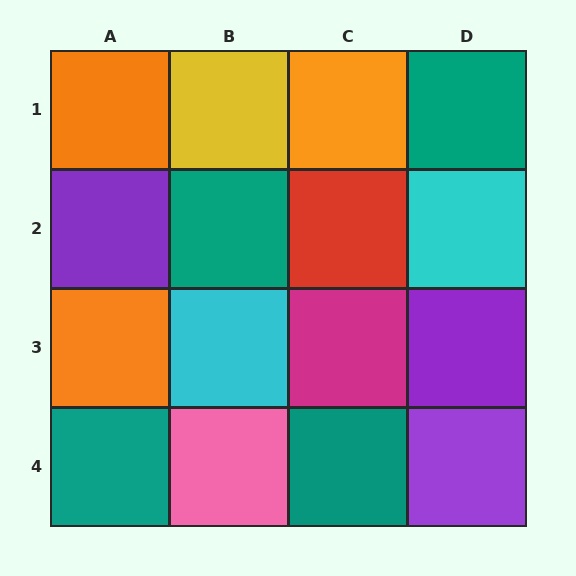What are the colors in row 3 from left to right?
Orange, cyan, magenta, purple.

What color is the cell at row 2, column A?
Purple.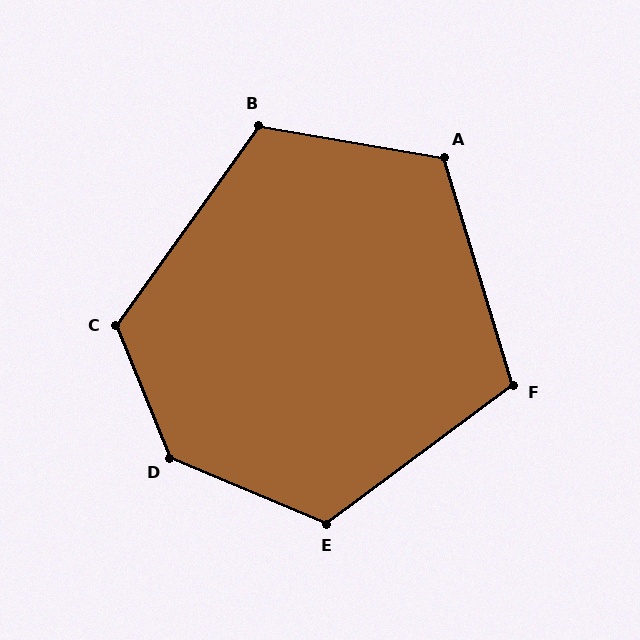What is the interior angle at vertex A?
Approximately 117 degrees (obtuse).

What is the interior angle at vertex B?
Approximately 115 degrees (obtuse).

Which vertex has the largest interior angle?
D, at approximately 135 degrees.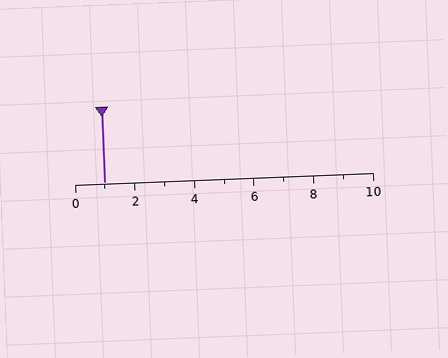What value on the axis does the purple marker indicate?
The marker indicates approximately 1.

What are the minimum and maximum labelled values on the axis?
The axis runs from 0 to 10.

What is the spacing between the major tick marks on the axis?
The major ticks are spaced 2 apart.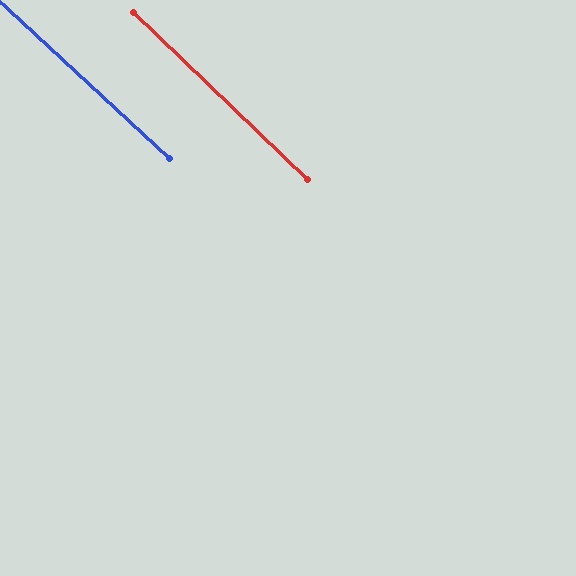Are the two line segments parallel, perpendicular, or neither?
Parallel — their directions differ by only 1.5°.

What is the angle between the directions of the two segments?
Approximately 1 degree.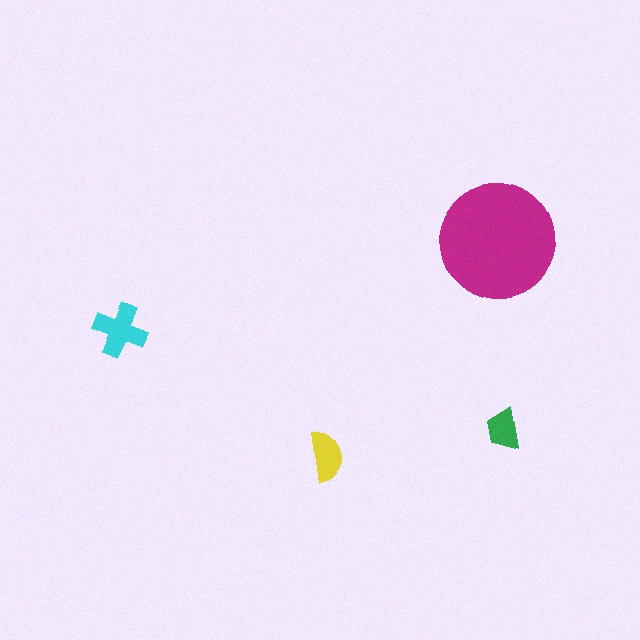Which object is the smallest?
The green trapezoid.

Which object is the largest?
The magenta circle.